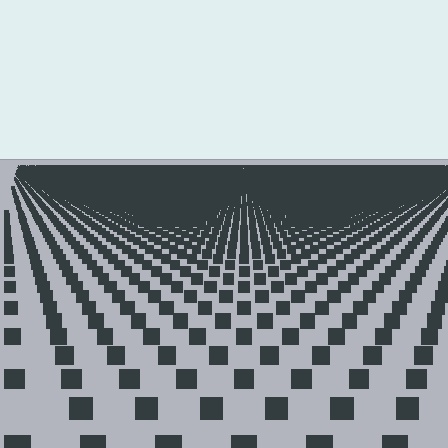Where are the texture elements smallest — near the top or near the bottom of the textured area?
Near the top.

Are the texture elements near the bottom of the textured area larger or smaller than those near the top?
Larger. Near the bottom, elements are closer to the viewer and appear at a bigger on-screen size.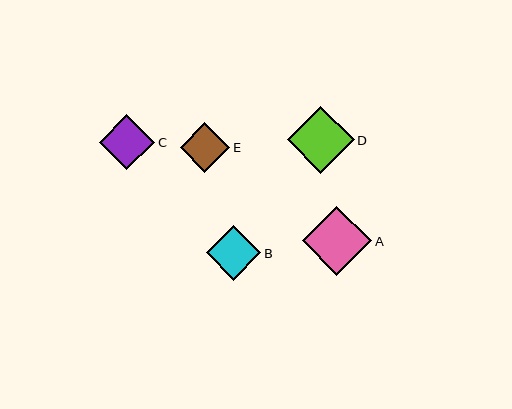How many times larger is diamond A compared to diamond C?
Diamond A is approximately 1.3 times the size of diamond C.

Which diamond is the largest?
Diamond A is the largest with a size of approximately 69 pixels.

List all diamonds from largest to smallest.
From largest to smallest: A, D, C, B, E.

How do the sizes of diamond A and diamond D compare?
Diamond A and diamond D are approximately the same size.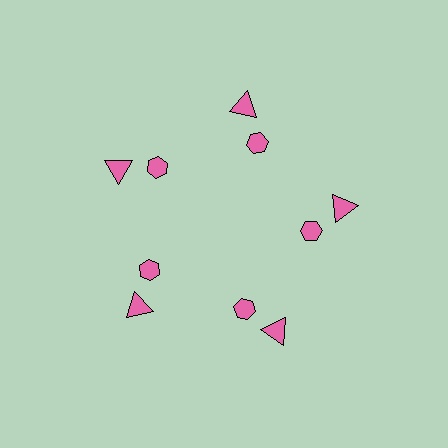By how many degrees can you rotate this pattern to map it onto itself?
The pattern maps onto itself every 72 degrees of rotation.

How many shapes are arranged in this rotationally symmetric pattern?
There are 10 shapes, arranged in 5 groups of 2.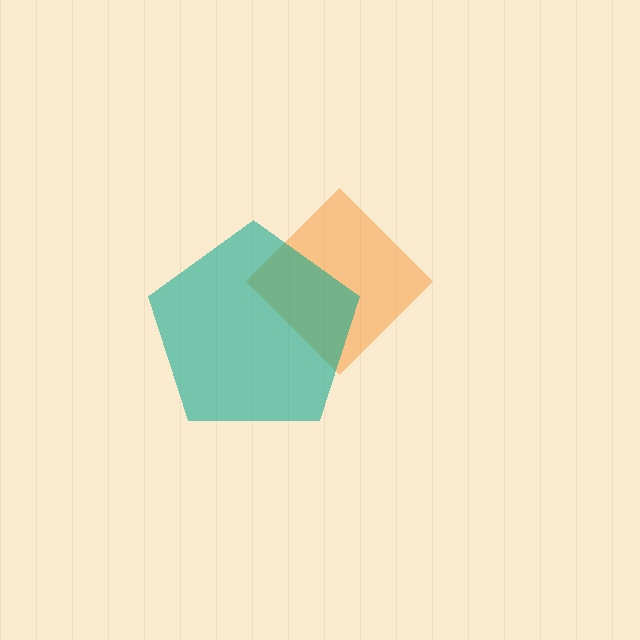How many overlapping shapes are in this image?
There are 2 overlapping shapes in the image.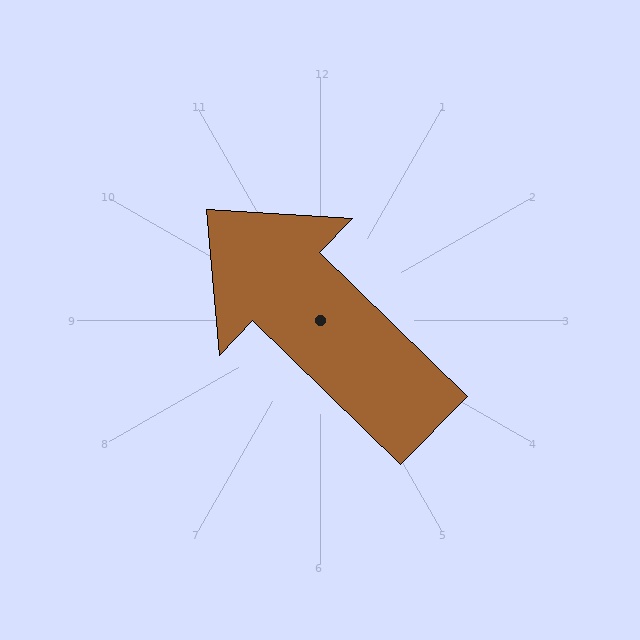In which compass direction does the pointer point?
Northwest.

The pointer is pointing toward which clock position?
Roughly 10 o'clock.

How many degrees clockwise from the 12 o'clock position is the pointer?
Approximately 314 degrees.